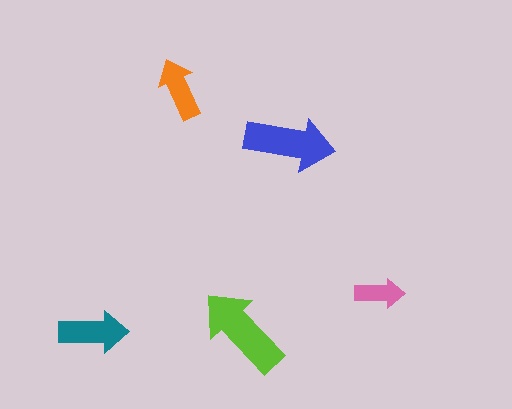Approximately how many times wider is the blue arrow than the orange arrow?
About 1.5 times wider.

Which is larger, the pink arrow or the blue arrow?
The blue one.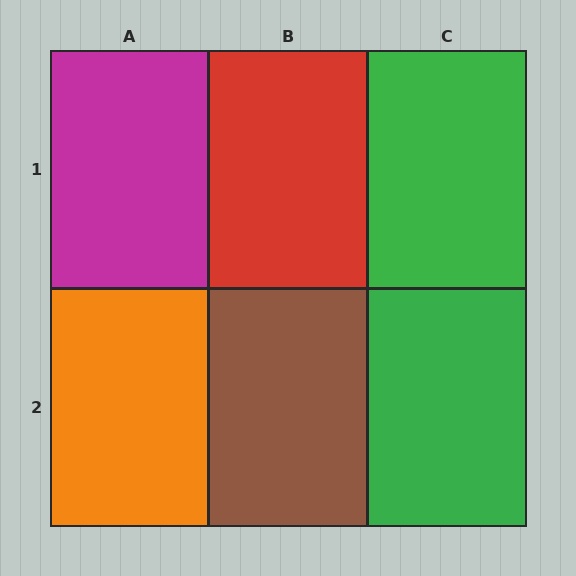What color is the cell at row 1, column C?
Green.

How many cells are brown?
1 cell is brown.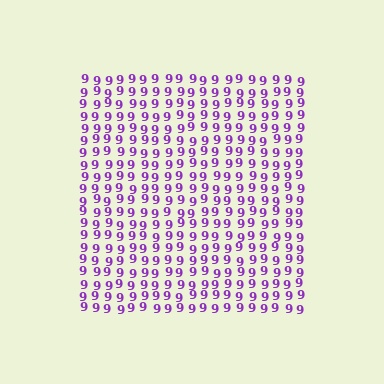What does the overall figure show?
The overall figure shows a square.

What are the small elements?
The small elements are digit 9's.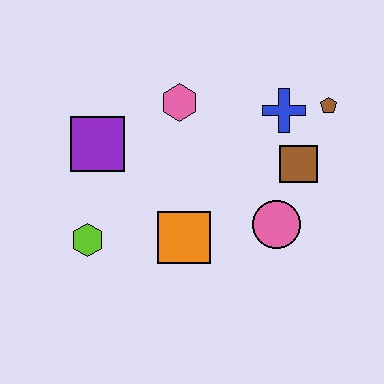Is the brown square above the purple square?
No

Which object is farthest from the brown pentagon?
The lime hexagon is farthest from the brown pentagon.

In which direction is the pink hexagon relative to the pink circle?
The pink hexagon is above the pink circle.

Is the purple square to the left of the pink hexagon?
Yes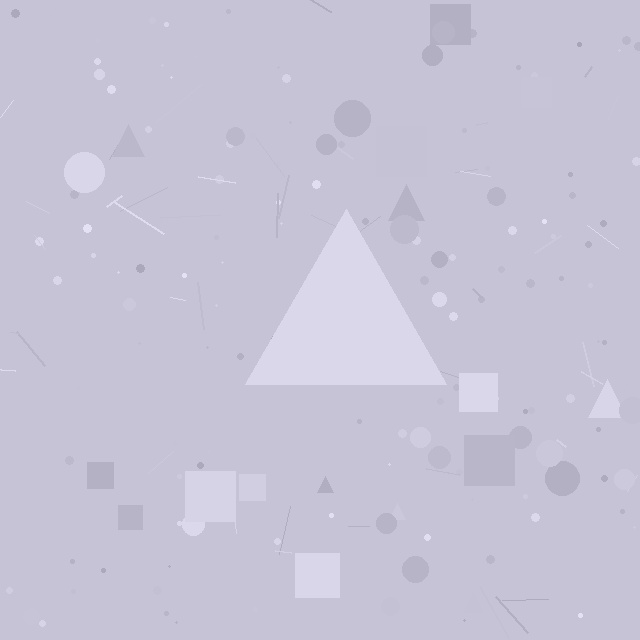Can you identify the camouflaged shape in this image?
The camouflaged shape is a triangle.